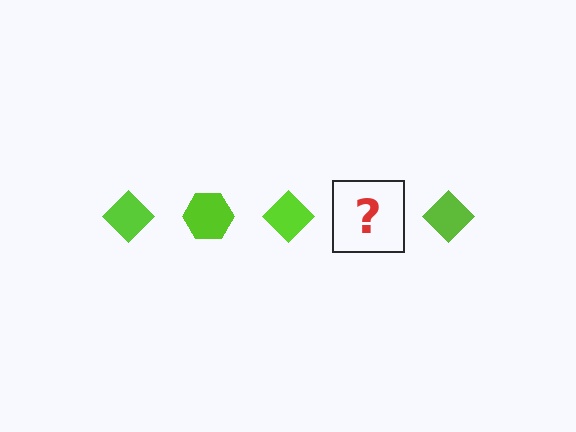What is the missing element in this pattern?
The missing element is a lime hexagon.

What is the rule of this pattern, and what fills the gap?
The rule is that the pattern cycles through diamond, hexagon shapes in lime. The gap should be filled with a lime hexagon.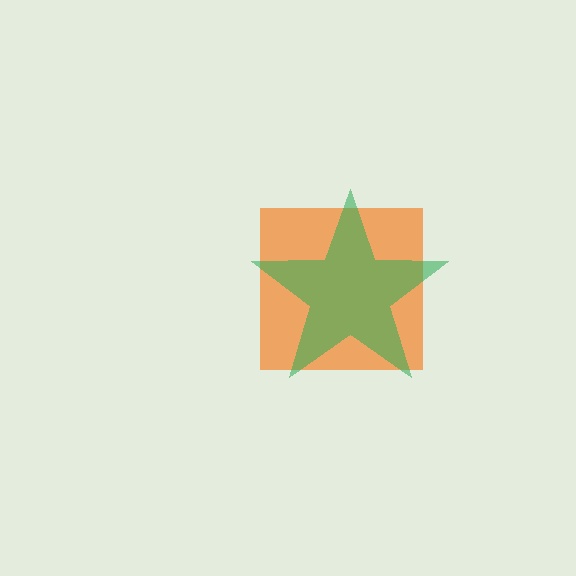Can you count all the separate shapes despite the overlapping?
Yes, there are 2 separate shapes.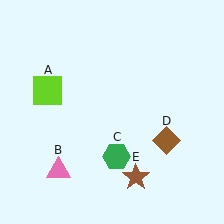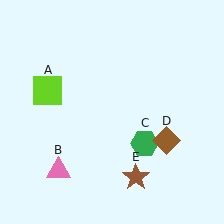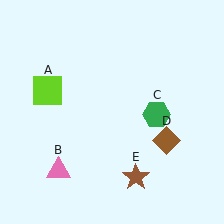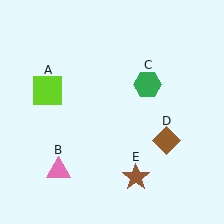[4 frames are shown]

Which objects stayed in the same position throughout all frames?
Lime square (object A) and pink triangle (object B) and brown diamond (object D) and brown star (object E) remained stationary.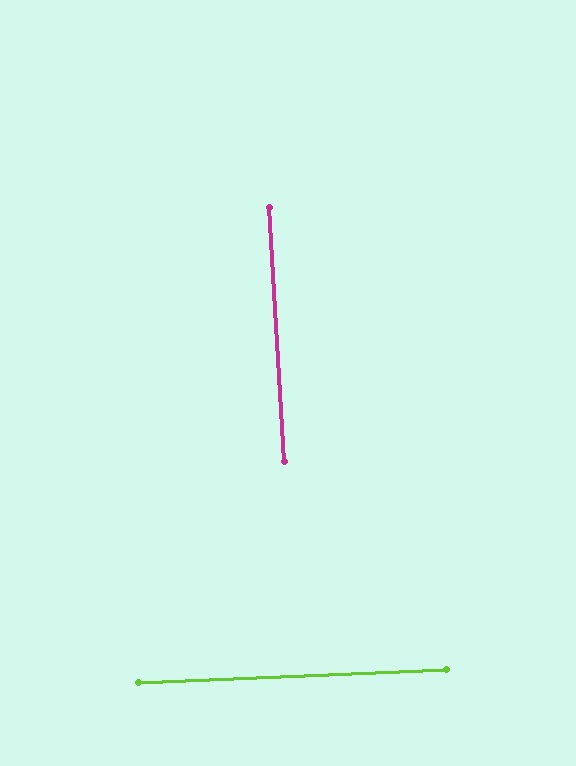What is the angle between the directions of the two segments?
Approximately 89 degrees.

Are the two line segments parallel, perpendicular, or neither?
Perpendicular — they meet at approximately 89°.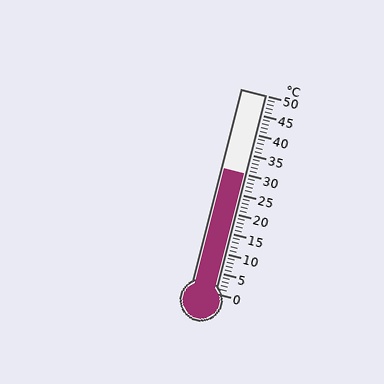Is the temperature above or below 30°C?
The temperature is at 30°C.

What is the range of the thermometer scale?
The thermometer scale ranges from 0°C to 50°C.